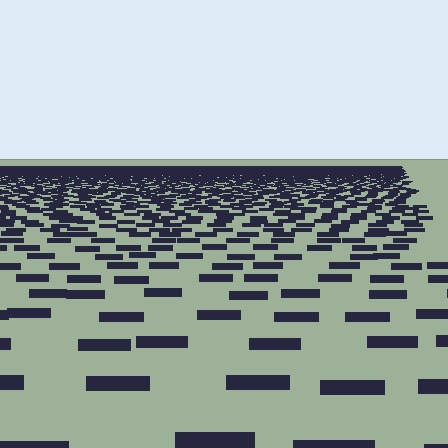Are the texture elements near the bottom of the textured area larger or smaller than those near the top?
Larger. Near the bottom, elements are closer to the viewer and appear at a bigger on-screen size.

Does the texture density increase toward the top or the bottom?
Density increases toward the top.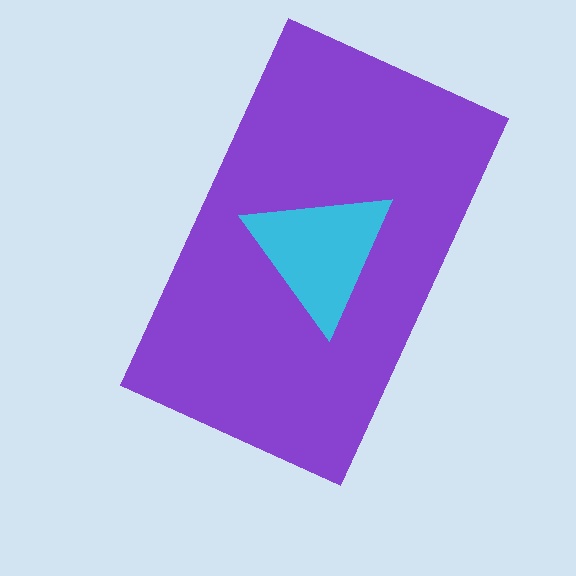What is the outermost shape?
The purple rectangle.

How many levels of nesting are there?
2.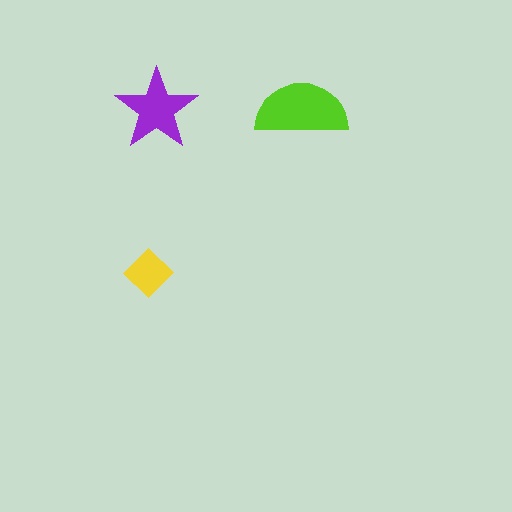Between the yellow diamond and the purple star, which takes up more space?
The purple star.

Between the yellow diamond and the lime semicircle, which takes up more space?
The lime semicircle.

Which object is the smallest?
The yellow diamond.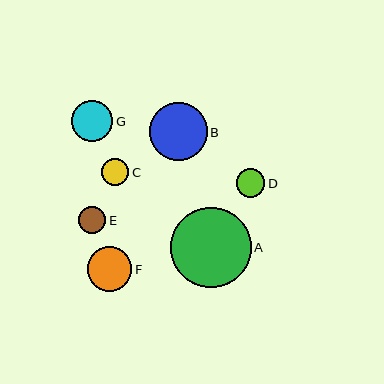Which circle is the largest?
Circle A is the largest with a size of approximately 80 pixels.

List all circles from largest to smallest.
From largest to smallest: A, B, F, G, D, C, E.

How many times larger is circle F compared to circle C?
Circle F is approximately 1.7 times the size of circle C.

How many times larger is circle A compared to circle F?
Circle A is approximately 1.8 times the size of circle F.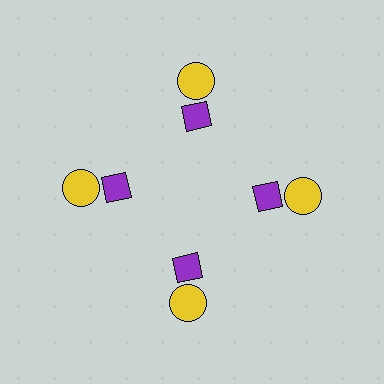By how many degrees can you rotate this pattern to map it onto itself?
The pattern maps onto itself every 90 degrees of rotation.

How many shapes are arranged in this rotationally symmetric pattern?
There are 8 shapes, arranged in 4 groups of 2.